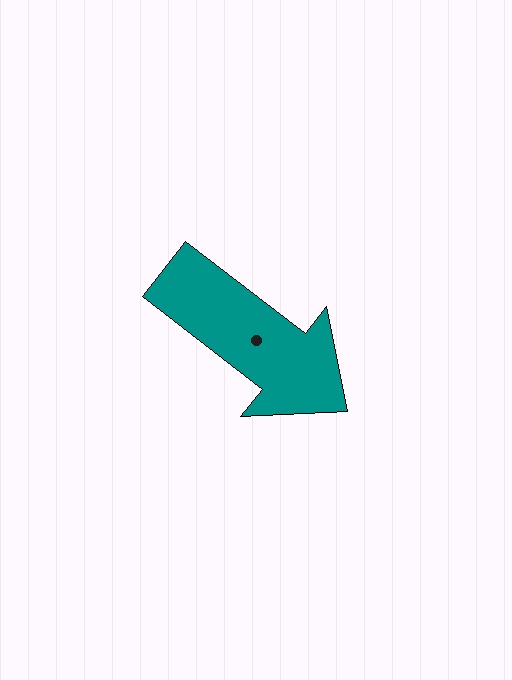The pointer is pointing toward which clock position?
Roughly 4 o'clock.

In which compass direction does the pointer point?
Southeast.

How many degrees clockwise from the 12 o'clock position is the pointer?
Approximately 128 degrees.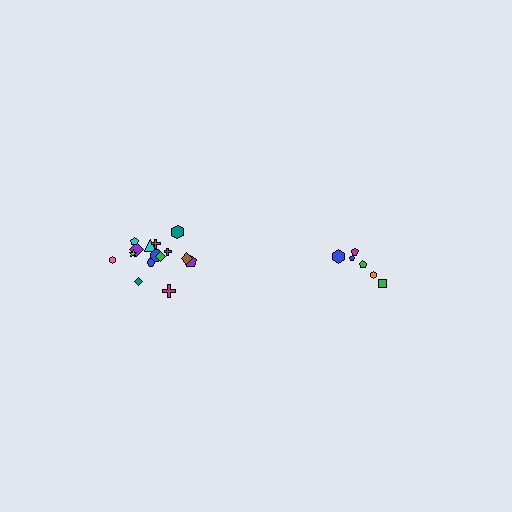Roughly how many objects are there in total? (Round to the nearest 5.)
Roughly 20 objects in total.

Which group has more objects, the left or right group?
The left group.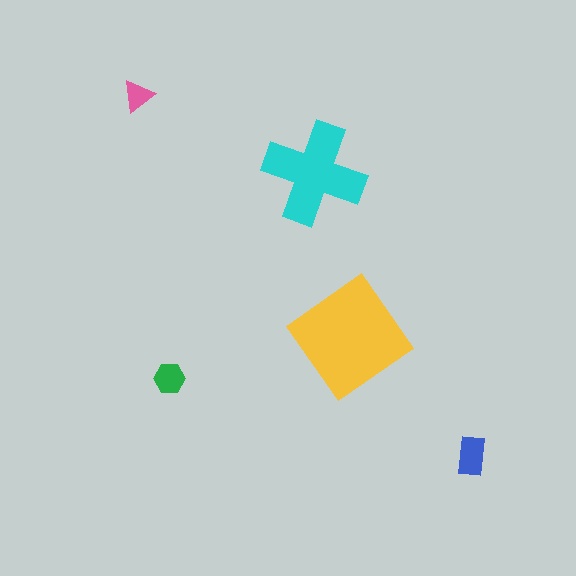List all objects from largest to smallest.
The yellow diamond, the cyan cross, the blue rectangle, the green hexagon, the pink triangle.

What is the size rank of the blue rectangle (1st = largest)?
3rd.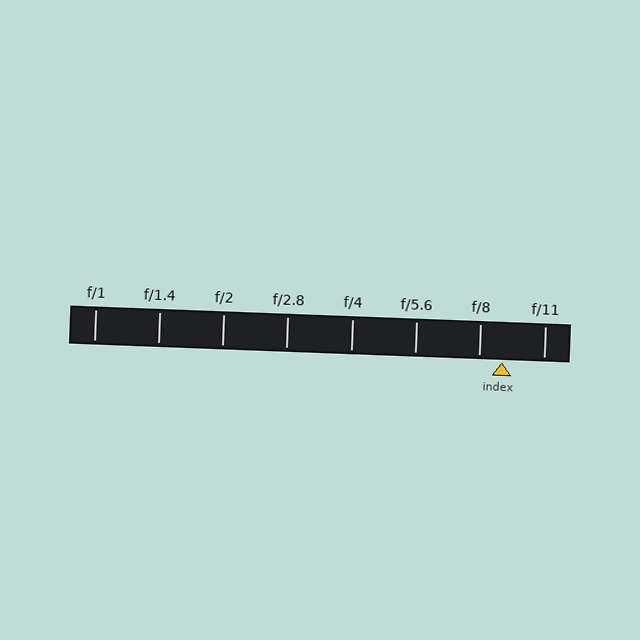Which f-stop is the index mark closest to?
The index mark is closest to f/8.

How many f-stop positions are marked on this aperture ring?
There are 8 f-stop positions marked.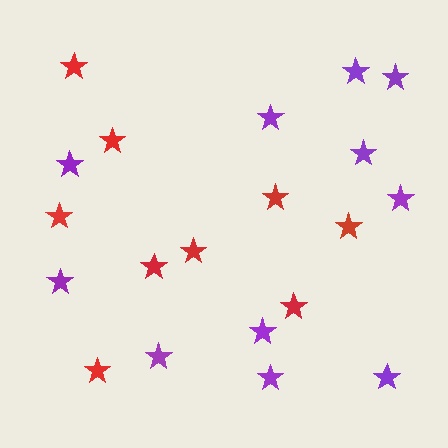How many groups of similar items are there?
There are 2 groups: one group of red stars (9) and one group of purple stars (11).